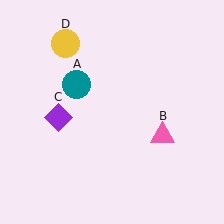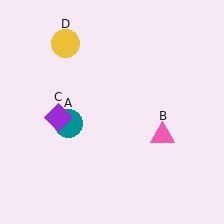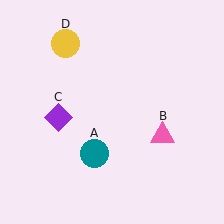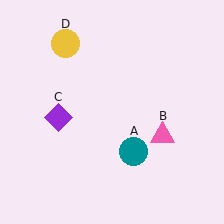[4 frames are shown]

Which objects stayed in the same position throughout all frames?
Pink triangle (object B) and purple diamond (object C) and yellow circle (object D) remained stationary.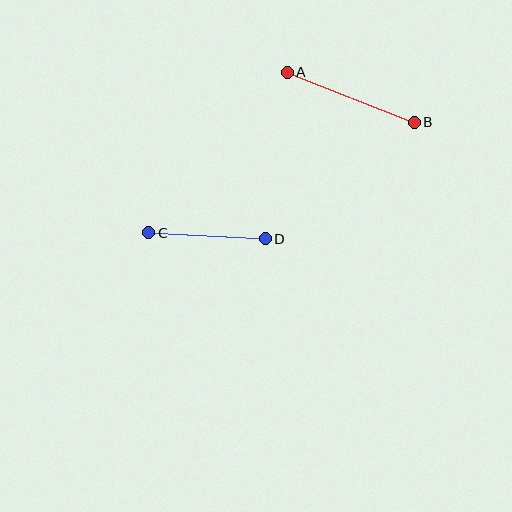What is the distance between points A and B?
The distance is approximately 137 pixels.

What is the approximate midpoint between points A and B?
The midpoint is at approximately (351, 97) pixels.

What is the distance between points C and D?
The distance is approximately 117 pixels.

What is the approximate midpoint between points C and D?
The midpoint is at approximately (207, 236) pixels.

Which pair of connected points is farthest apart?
Points A and B are farthest apart.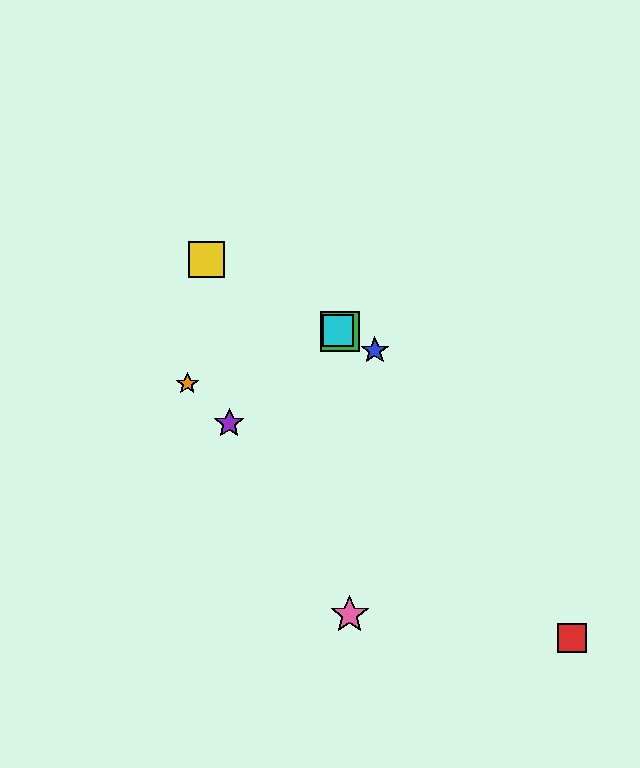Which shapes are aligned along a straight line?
The blue star, the green square, the yellow square, the cyan square are aligned along a straight line.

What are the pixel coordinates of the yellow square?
The yellow square is at (206, 260).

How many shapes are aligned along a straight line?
4 shapes (the blue star, the green square, the yellow square, the cyan square) are aligned along a straight line.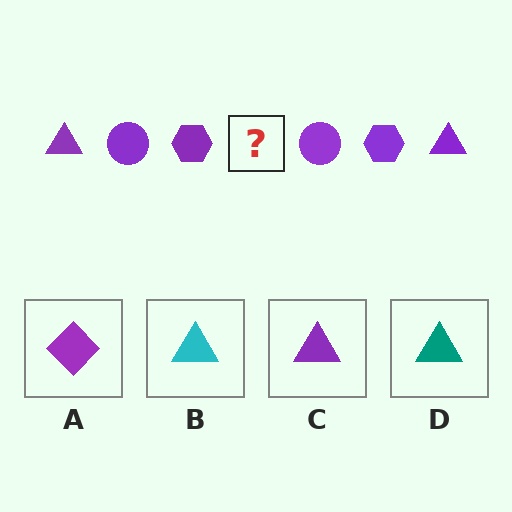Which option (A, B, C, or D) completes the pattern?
C.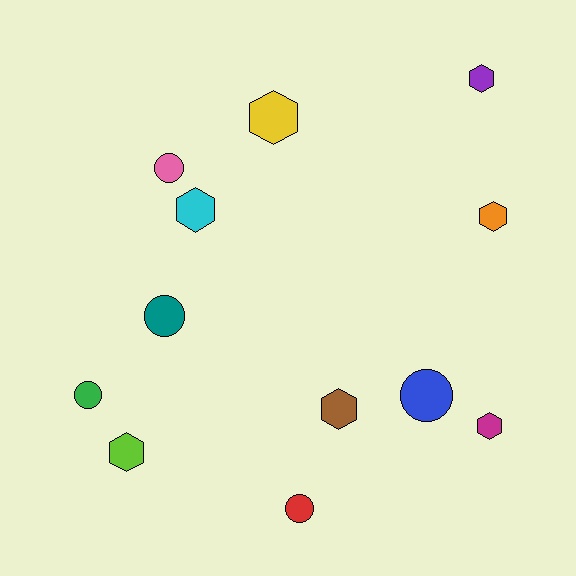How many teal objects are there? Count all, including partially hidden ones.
There is 1 teal object.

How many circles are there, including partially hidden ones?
There are 5 circles.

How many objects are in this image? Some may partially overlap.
There are 12 objects.